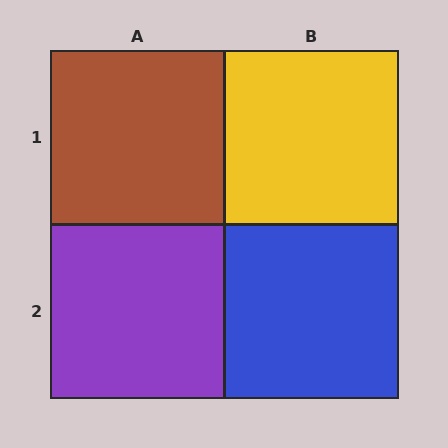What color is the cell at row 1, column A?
Brown.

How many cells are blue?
1 cell is blue.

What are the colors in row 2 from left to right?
Purple, blue.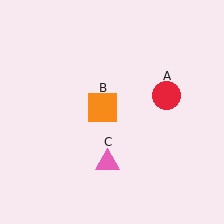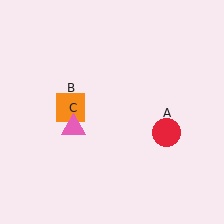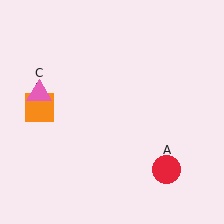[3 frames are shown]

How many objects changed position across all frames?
3 objects changed position: red circle (object A), orange square (object B), pink triangle (object C).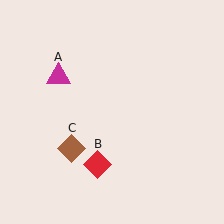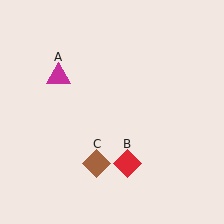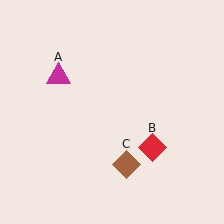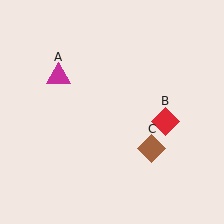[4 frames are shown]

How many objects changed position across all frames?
2 objects changed position: red diamond (object B), brown diamond (object C).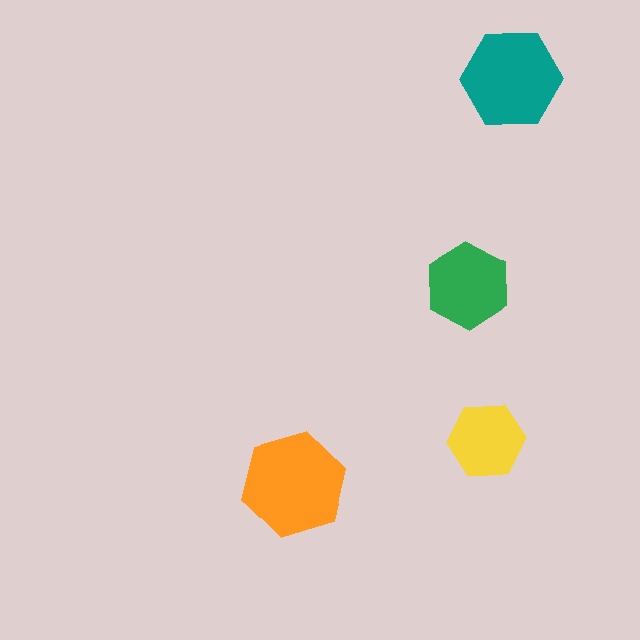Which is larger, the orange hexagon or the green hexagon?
The orange one.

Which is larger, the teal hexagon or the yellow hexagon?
The teal one.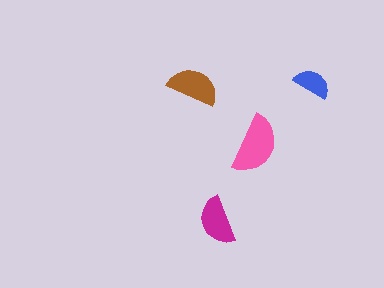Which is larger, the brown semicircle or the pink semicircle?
The pink one.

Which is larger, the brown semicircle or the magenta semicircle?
The brown one.